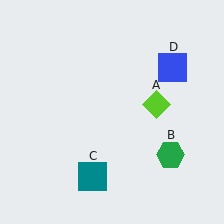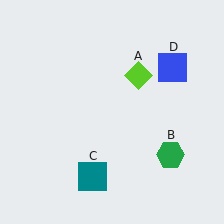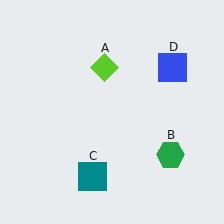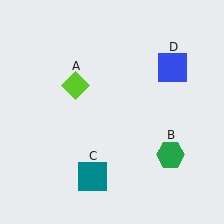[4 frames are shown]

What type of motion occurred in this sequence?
The lime diamond (object A) rotated counterclockwise around the center of the scene.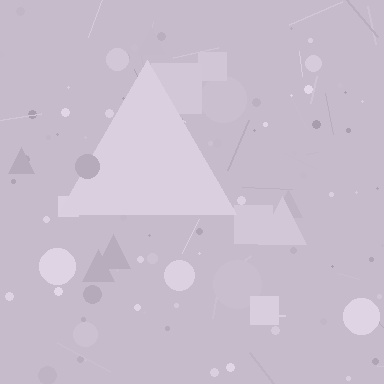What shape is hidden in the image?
A triangle is hidden in the image.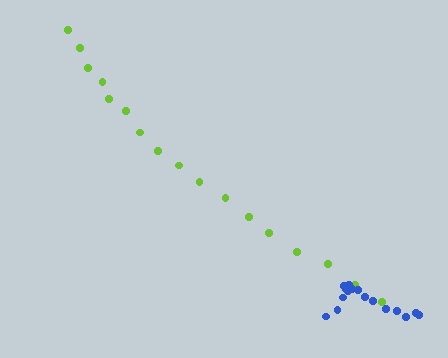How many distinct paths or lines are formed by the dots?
There are 2 distinct paths.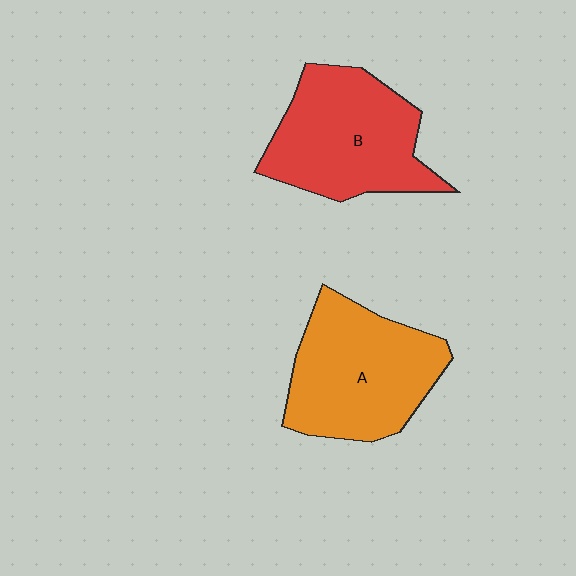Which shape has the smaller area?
Shape B (red).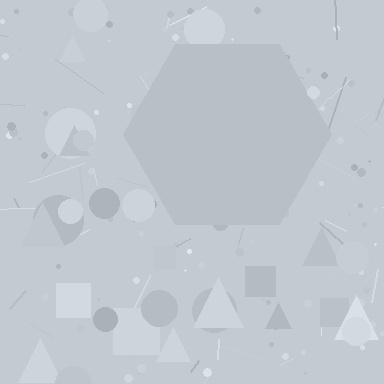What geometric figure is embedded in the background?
A hexagon is embedded in the background.